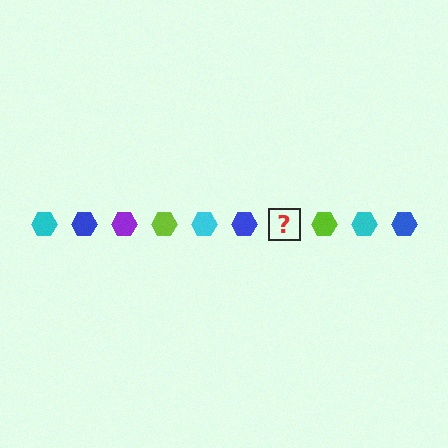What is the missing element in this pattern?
The missing element is a purple hexagon.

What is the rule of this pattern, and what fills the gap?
The rule is that the pattern cycles through cyan, blue, purple, lime hexagons. The gap should be filled with a purple hexagon.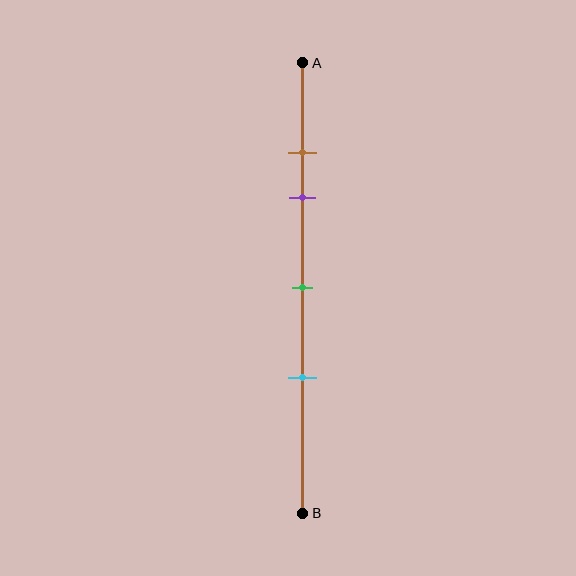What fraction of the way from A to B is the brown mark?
The brown mark is approximately 20% (0.2) of the way from A to B.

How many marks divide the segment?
There are 4 marks dividing the segment.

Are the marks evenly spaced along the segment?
No, the marks are not evenly spaced.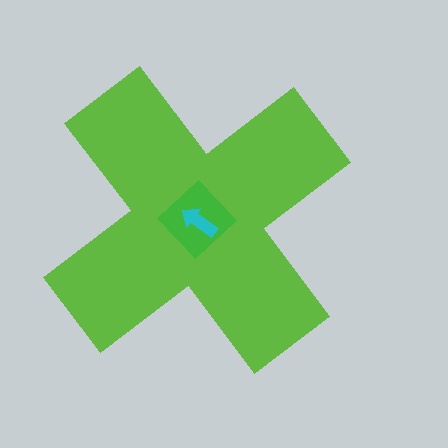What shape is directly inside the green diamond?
The cyan arrow.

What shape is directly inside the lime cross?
The green diamond.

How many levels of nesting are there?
3.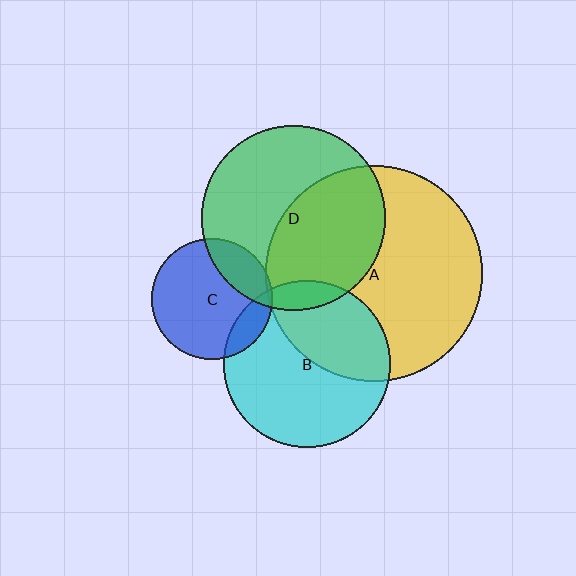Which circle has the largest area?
Circle A (yellow).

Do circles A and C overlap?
Yes.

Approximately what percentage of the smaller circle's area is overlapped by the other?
Approximately 5%.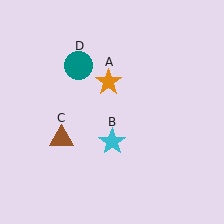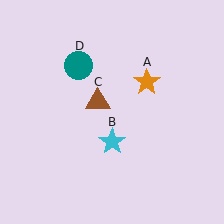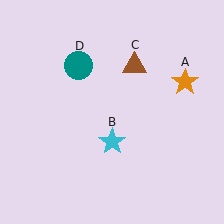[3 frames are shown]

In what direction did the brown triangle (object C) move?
The brown triangle (object C) moved up and to the right.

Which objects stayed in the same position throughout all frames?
Cyan star (object B) and teal circle (object D) remained stationary.